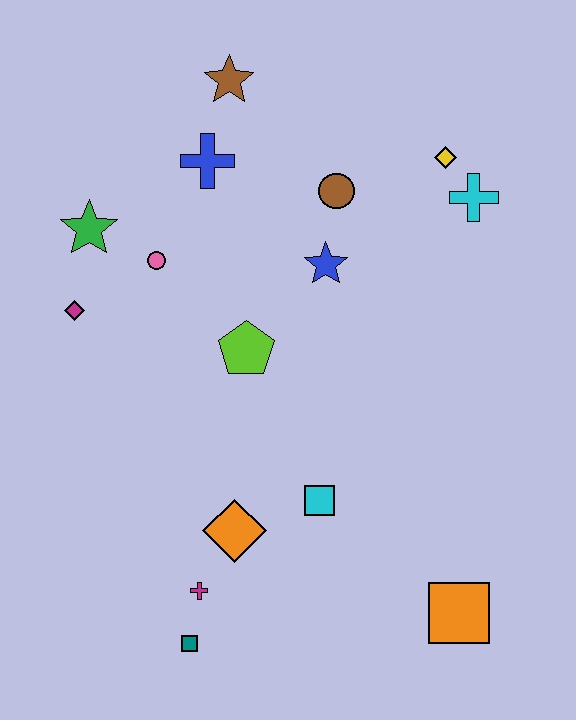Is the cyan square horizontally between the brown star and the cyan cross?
Yes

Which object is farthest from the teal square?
The brown star is farthest from the teal square.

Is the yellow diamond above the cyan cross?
Yes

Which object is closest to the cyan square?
The orange diamond is closest to the cyan square.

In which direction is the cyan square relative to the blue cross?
The cyan square is below the blue cross.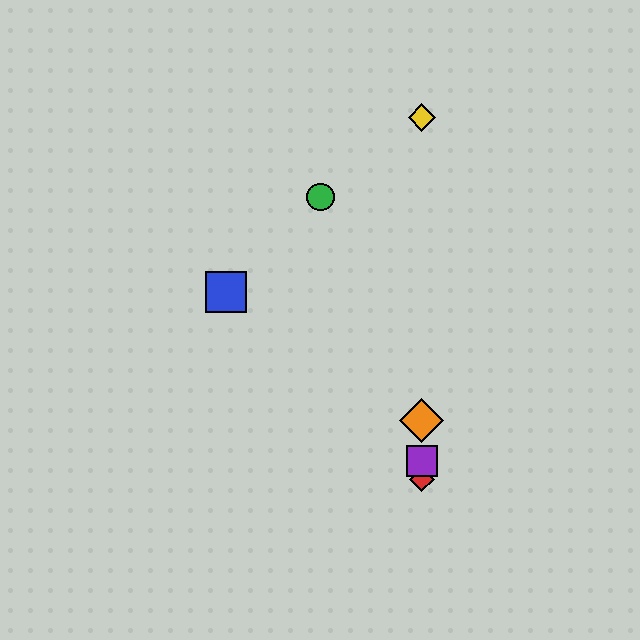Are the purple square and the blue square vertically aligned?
No, the purple square is at x≈422 and the blue square is at x≈226.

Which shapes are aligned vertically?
The red diamond, the yellow diamond, the purple square, the orange diamond are aligned vertically.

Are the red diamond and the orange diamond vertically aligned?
Yes, both are at x≈422.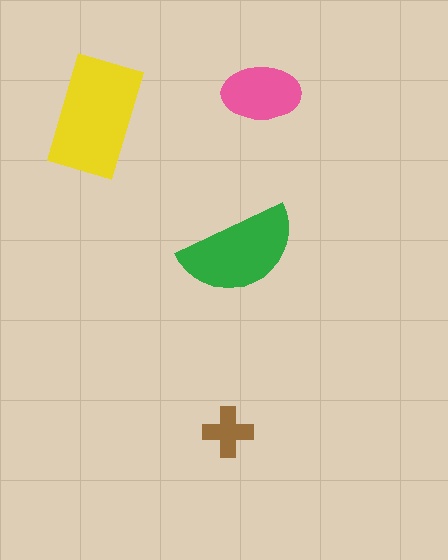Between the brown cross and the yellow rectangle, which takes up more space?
The yellow rectangle.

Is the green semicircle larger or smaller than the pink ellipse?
Larger.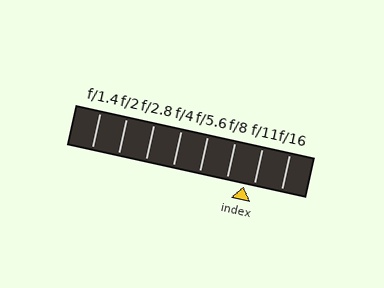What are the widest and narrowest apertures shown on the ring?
The widest aperture shown is f/1.4 and the narrowest is f/16.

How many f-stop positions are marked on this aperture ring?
There are 8 f-stop positions marked.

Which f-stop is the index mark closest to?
The index mark is closest to f/11.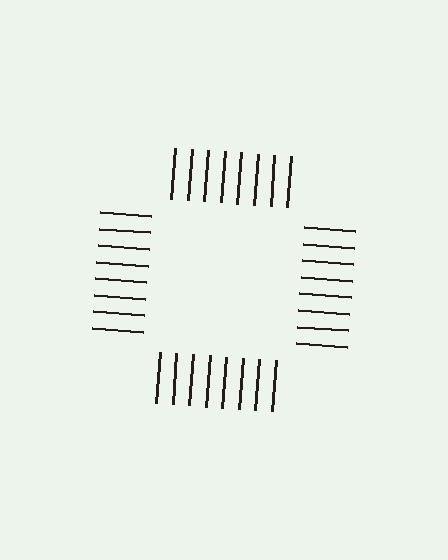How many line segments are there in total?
32 — 8 along each of the 4 edges.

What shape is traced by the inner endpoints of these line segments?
An illusory square — the line segments terminate on its edges but no continuous stroke is drawn.